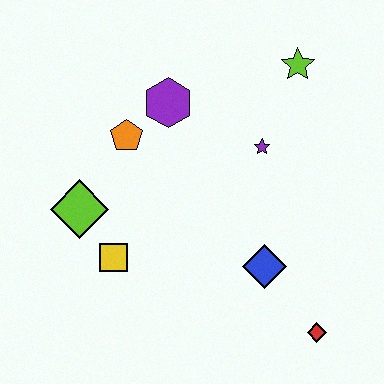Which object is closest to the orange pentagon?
The purple hexagon is closest to the orange pentagon.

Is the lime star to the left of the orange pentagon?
No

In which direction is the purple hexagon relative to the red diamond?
The purple hexagon is above the red diamond.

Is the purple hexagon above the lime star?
No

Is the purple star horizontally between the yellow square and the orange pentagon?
No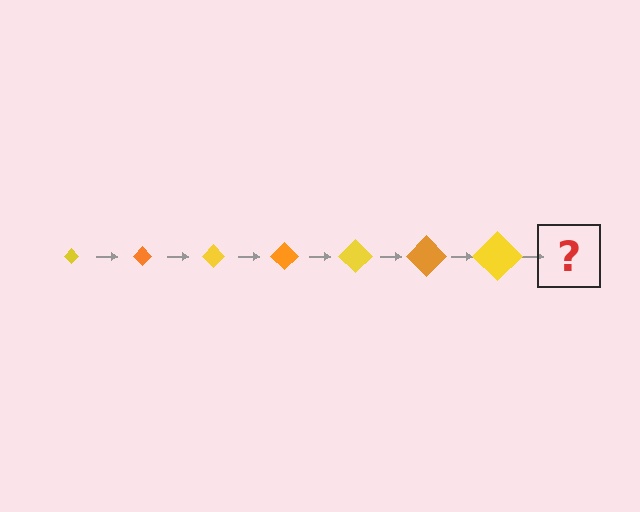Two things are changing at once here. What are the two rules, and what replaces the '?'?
The two rules are that the diamond grows larger each step and the color cycles through yellow and orange. The '?' should be an orange diamond, larger than the previous one.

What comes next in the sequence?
The next element should be an orange diamond, larger than the previous one.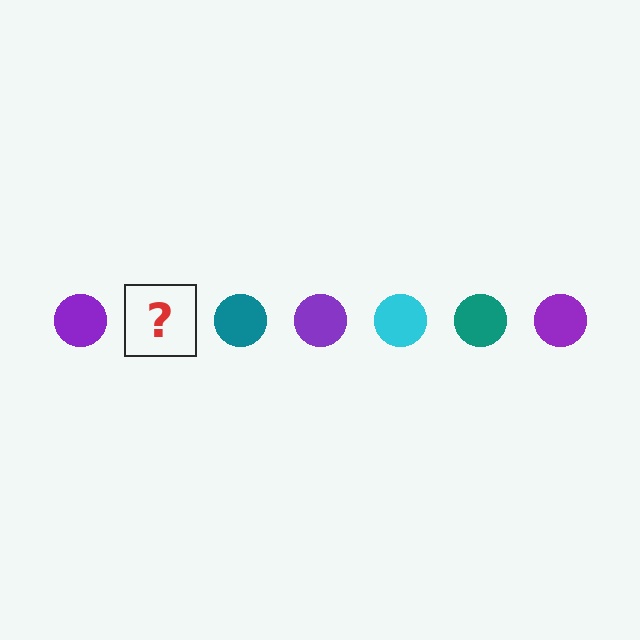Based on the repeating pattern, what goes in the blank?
The blank should be a cyan circle.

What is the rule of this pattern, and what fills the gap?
The rule is that the pattern cycles through purple, cyan, teal circles. The gap should be filled with a cyan circle.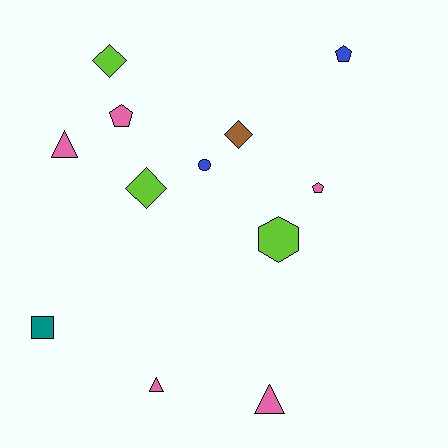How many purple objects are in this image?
There are no purple objects.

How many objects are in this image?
There are 12 objects.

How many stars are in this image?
There are no stars.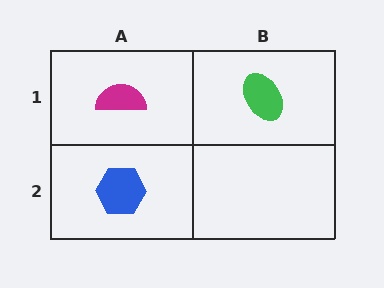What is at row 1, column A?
A magenta semicircle.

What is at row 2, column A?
A blue hexagon.